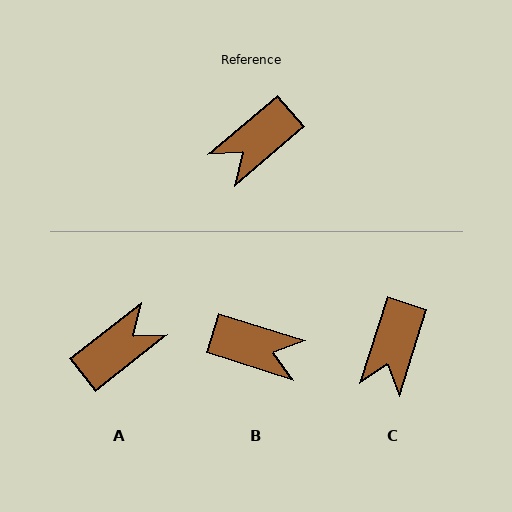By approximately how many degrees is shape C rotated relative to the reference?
Approximately 32 degrees counter-clockwise.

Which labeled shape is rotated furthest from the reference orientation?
A, about 178 degrees away.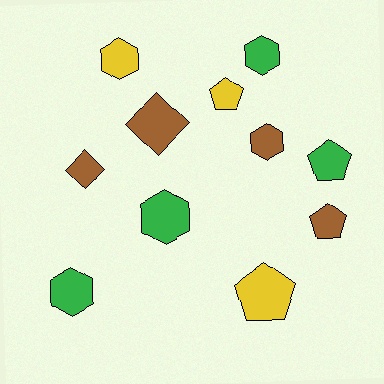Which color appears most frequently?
Brown, with 4 objects.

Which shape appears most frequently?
Hexagon, with 5 objects.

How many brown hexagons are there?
There is 1 brown hexagon.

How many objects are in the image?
There are 11 objects.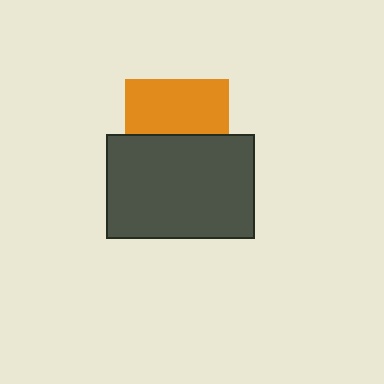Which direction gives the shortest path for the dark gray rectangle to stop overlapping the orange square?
Moving down gives the shortest separation.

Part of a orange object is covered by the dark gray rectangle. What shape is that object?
It is a square.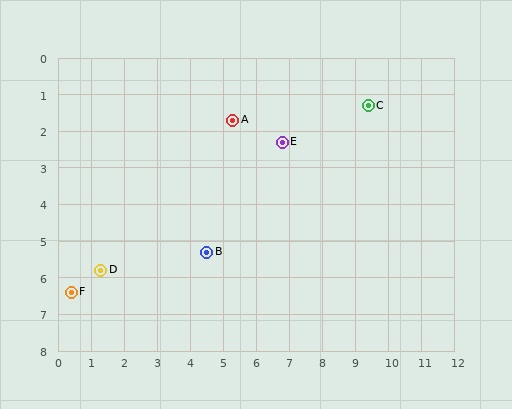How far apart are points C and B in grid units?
Points C and B are about 6.3 grid units apart.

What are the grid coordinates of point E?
Point E is at approximately (6.8, 2.3).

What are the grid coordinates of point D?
Point D is at approximately (1.3, 5.8).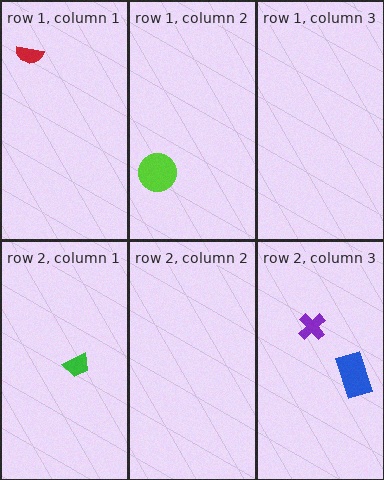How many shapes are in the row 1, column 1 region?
1.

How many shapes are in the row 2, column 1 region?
1.